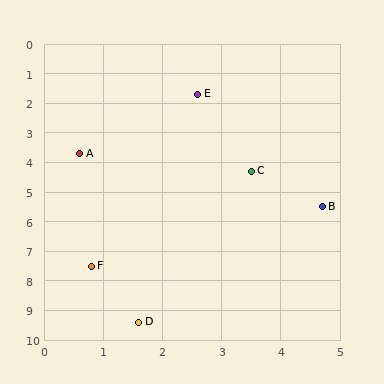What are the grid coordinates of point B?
Point B is at approximately (4.7, 5.5).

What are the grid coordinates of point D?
Point D is at approximately (1.6, 9.4).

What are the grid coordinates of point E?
Point E is at approximately (2.6, 1.7).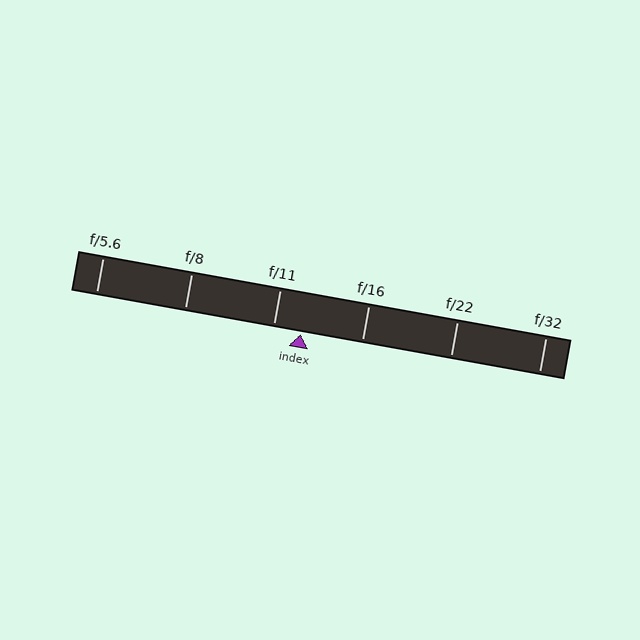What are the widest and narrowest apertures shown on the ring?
The widest aperture shown is f/5.6 and the narrowest is f/32.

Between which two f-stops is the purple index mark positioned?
The index mark is between f/11 and f/16.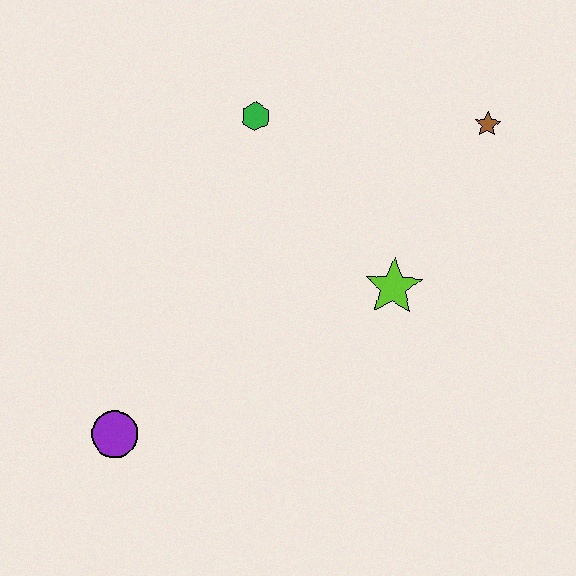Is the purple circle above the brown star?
No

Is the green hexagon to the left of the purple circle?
No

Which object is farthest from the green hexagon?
The purple circle is farthest from the green hexagon.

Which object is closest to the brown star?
The lime star is closest to the brown star.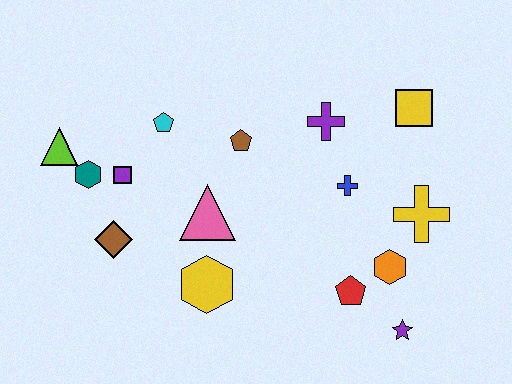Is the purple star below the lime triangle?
Yes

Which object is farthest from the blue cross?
The lime triangle is farthest from the blue cross.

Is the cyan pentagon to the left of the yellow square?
Yes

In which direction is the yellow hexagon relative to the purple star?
The yellow hexagon is to the left of the purple star.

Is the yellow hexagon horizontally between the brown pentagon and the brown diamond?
Yes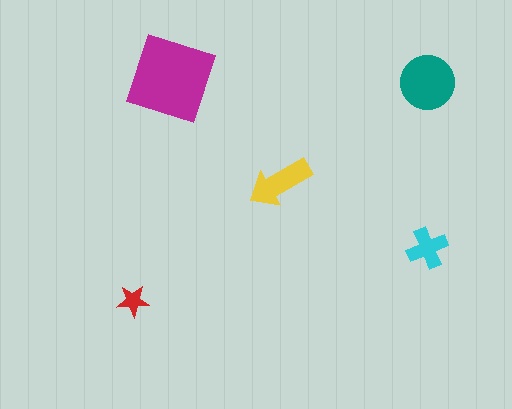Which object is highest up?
The magenta diamond is topmost.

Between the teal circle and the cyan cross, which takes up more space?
The teal circle.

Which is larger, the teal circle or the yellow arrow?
The teal circle.